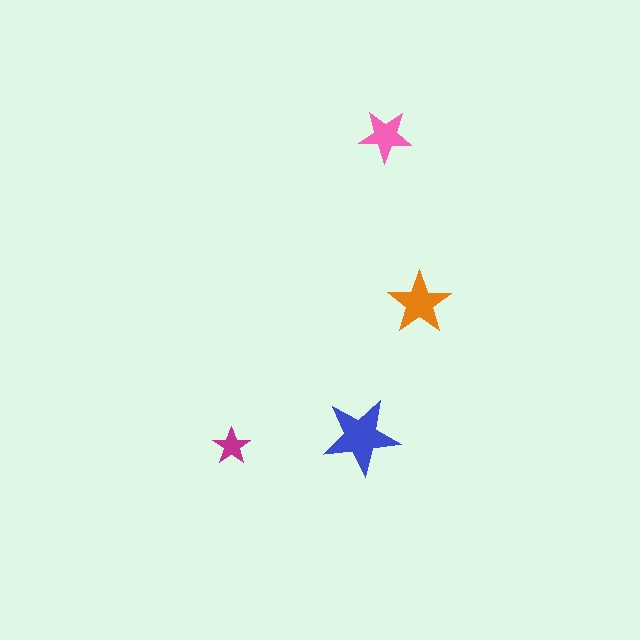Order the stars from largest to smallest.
the blue one, the orange one, the pink one, the magenta one.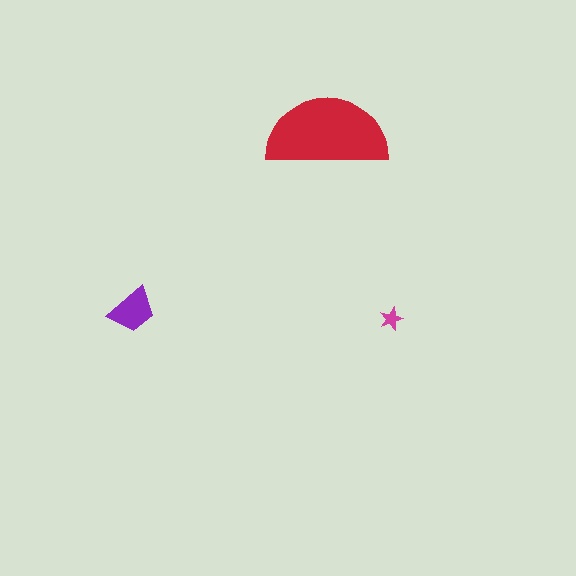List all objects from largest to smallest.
The red semicircle, the purple trapezoid, the magenta star.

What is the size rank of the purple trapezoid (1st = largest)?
2nd.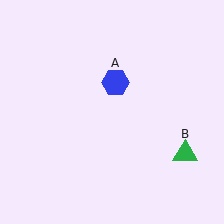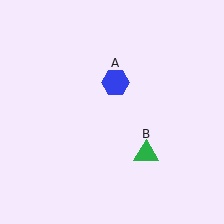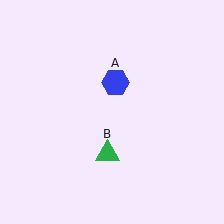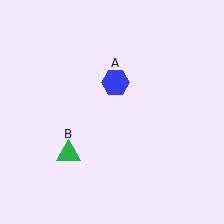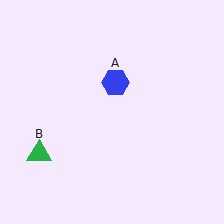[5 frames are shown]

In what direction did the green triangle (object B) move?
The green triangle (object B) moved left.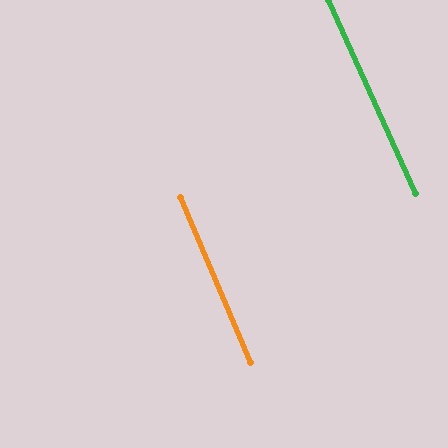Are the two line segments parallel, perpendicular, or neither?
Parallel — their directions differ by only 1.2°.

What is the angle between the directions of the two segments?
Approximately 1 degree.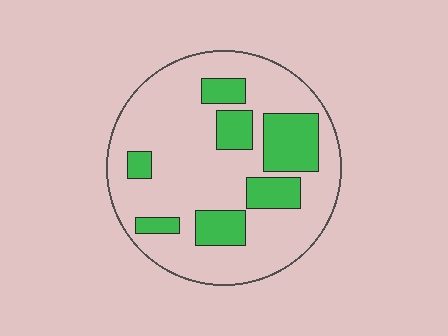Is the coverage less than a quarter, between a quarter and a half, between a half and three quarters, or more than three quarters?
Between a quarter and a half.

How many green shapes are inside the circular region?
7.